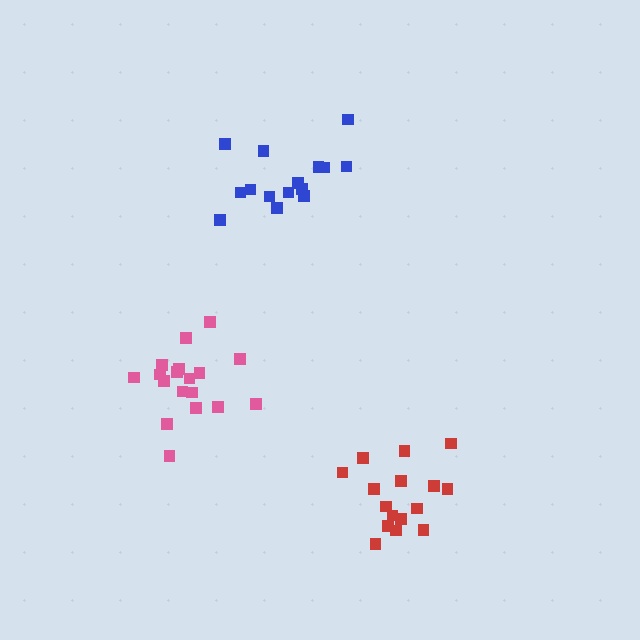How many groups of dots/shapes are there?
There are 3 groups.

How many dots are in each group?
Group 1: 18 dots, Group 2: 15 dots, Group 3: 16 dots (49 total).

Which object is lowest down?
The red cluster is bottommost.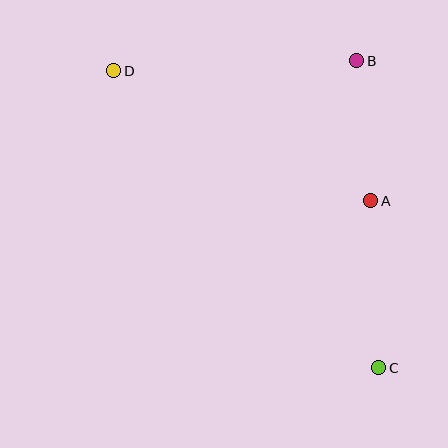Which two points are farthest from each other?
Points C and D are farthest from each other.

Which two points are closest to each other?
Points A and B are closest to each other.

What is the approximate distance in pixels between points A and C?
The distance between A and C is approximately 167 pixels.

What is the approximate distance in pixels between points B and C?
The distance between B and C is approximately 308 pixels.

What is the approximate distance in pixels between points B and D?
The distance between B and D is approximately 243 pixels.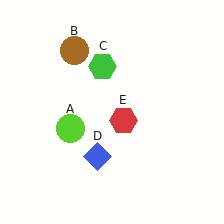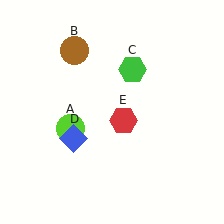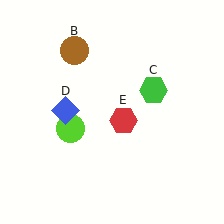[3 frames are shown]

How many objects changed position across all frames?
2 objects changed position: green hexagon (object C), blue diamond (object D).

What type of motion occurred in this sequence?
The green hexagon (object C), blue diamond (object D) rotated clockwise around the center of the scene.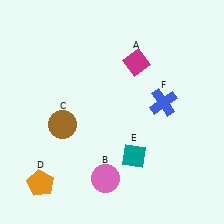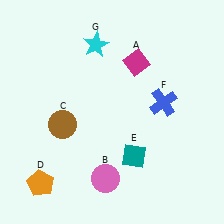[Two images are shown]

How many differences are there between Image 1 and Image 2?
There is 1 difference between the two images.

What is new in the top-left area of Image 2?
A cyan star (G) was added in the top-left area of Image 2.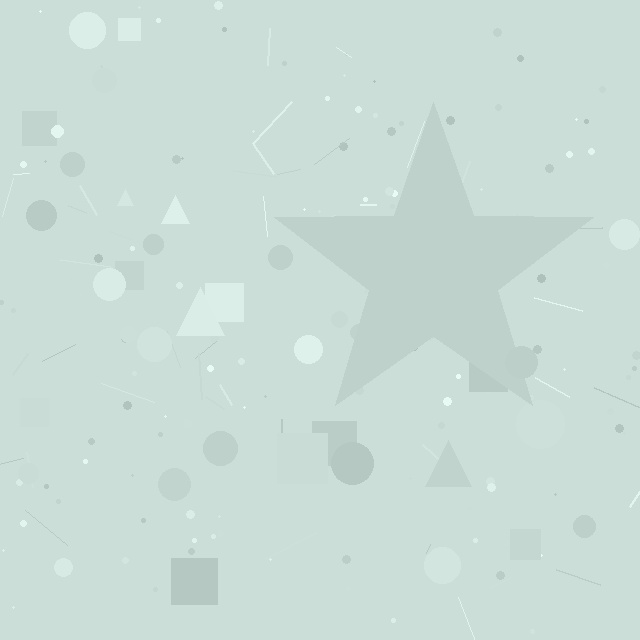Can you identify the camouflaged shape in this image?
The camouflaged shape is a star.